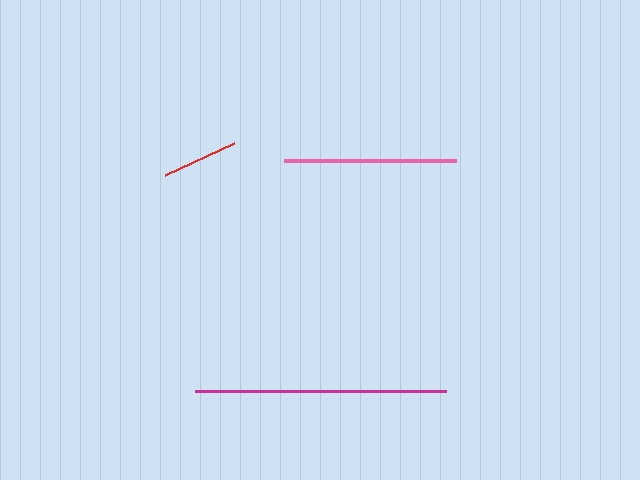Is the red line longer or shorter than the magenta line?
The magenta line is longer than the red line.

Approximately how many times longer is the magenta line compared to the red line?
The magenta line is approximately 3.3 times the length of the red line.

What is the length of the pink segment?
The pink segment is approximately 172 pixels long.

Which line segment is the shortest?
The red line is the shortest at approximately 76 pixels.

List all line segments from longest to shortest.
From longest to shortest: magenta, pink, red.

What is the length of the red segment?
The red segment is approximately 76 pixels long.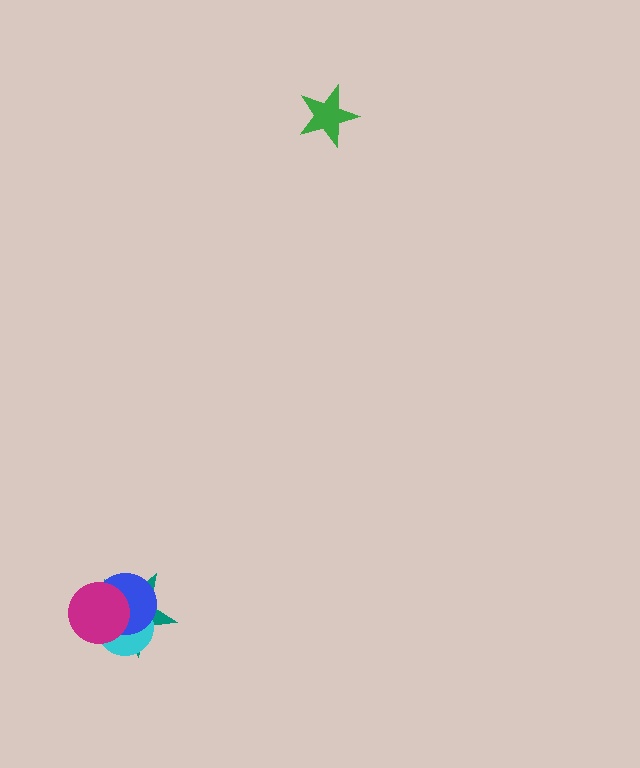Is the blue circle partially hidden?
Yes, it is partially covered by another shape.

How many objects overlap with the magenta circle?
3 objects overlap with the magenta circle.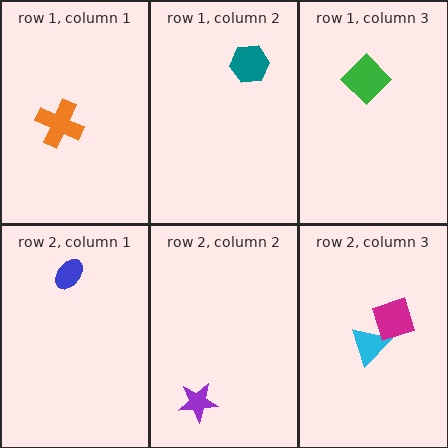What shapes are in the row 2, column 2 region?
The purple star.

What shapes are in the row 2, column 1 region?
The blue ellipse.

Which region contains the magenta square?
The row 2, column 3 region.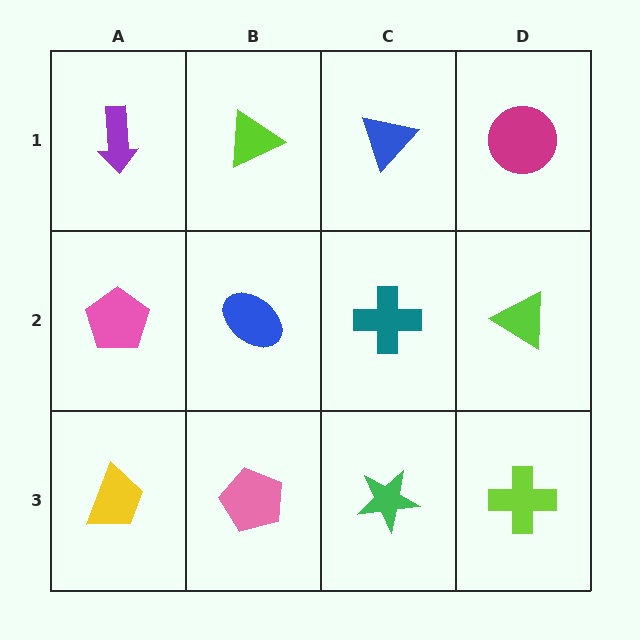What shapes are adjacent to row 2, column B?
A lime triangle (row 1, column B), a pink pentagon (row 3, column B), a pink pentagon (row 2, column A), a teal cross (row 2, column C).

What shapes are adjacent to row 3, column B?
A blue ellipse (row 2, column B), a yellow trapezoid (row 3, column A), a green star (row 3, column C).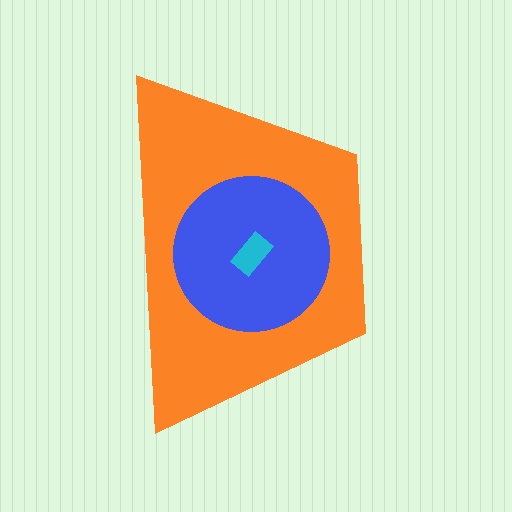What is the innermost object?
The cyan rectangle.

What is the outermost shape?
The orange trapezoid.